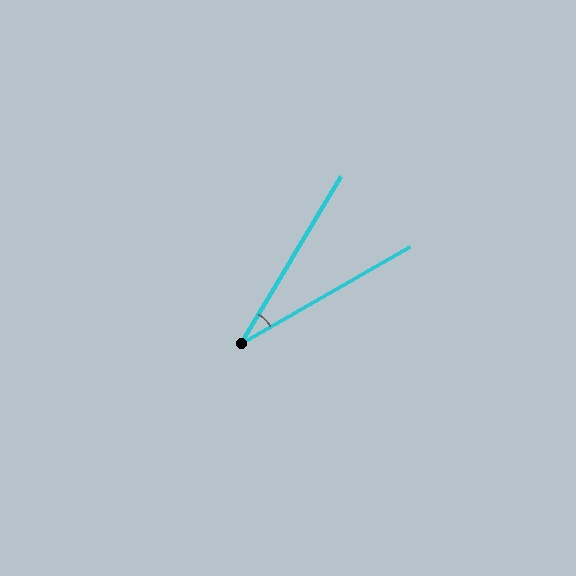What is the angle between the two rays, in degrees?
Approximately 29 degrees.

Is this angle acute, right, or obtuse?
It is acute.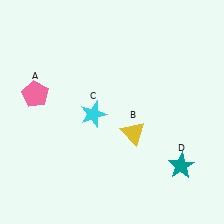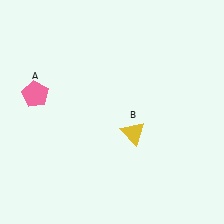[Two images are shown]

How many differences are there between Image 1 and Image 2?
There are 2 differences between the two images.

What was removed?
The cyan star (C), the teal star (D) were removed in Image 2.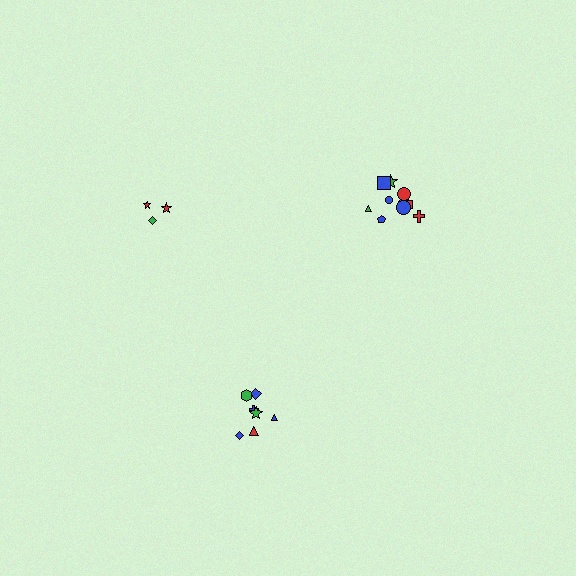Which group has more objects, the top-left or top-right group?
The top-right group.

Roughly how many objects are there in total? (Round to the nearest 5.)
Roughly 20 objects in total.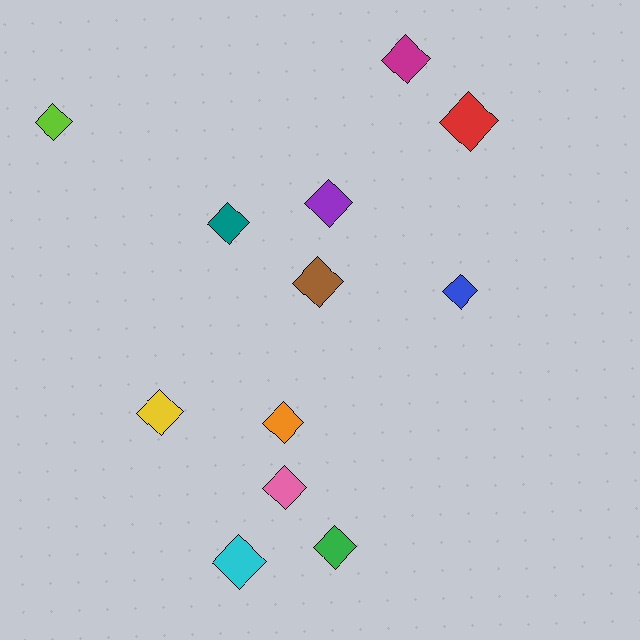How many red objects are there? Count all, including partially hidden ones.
There is 1 red object.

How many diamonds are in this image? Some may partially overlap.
There are 12 diamonds.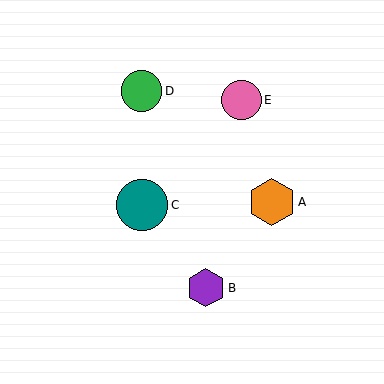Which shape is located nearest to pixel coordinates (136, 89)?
The green circle (labeled D) at (142, 91) is nearest to that location.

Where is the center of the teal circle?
The center of the teal circle is at (142, 205).